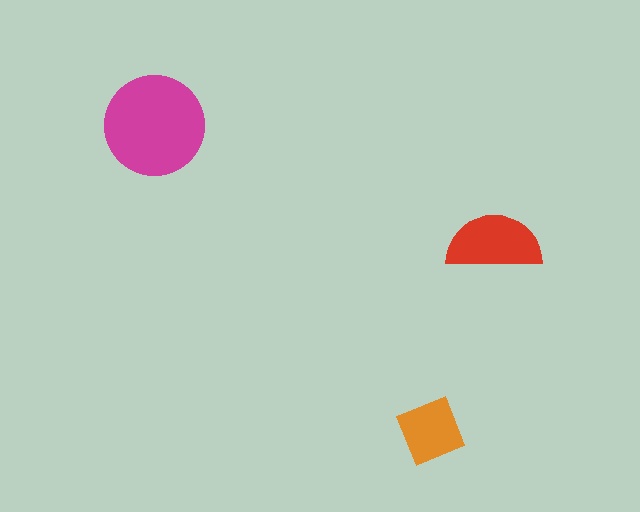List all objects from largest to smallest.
The magenta circle, the red semicircle, the orange diamond.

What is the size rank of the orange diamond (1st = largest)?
3rd.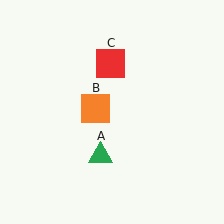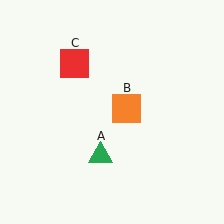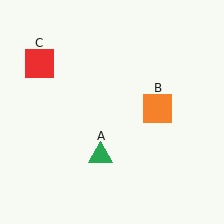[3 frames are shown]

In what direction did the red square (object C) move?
The red square (object C) moved left.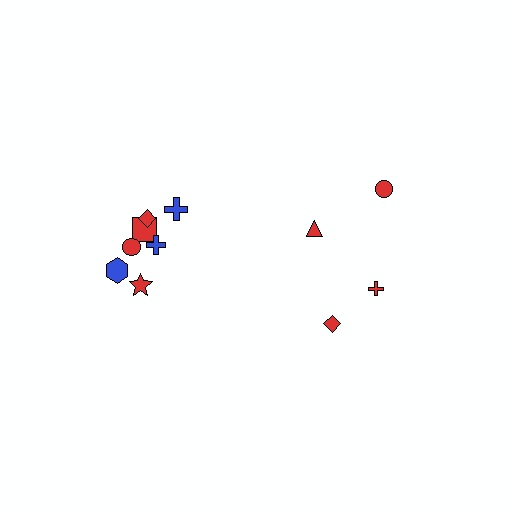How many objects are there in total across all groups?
There are 11 objects.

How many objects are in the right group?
There are 4 objects.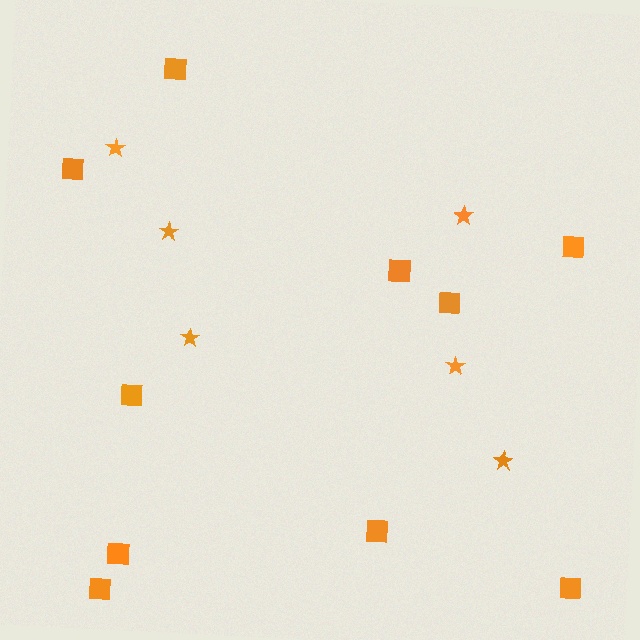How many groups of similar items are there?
There are 2 groups: one group of squares (10) and one group of stars (6).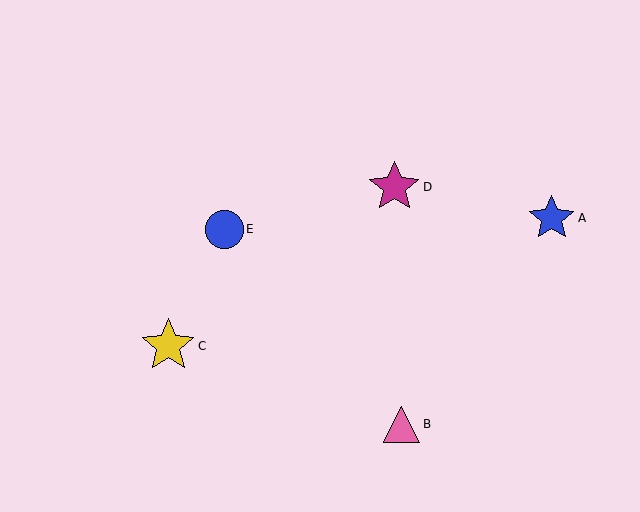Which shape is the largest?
The yellow star (labeled C) is the largest.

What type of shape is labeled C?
Shape C is a yellow star.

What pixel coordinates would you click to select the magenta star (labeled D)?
Click at (394, 187) to select the magenta star D.